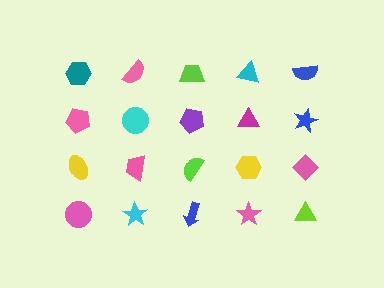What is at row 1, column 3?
A lime trapezoid.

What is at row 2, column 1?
A pink pentagon.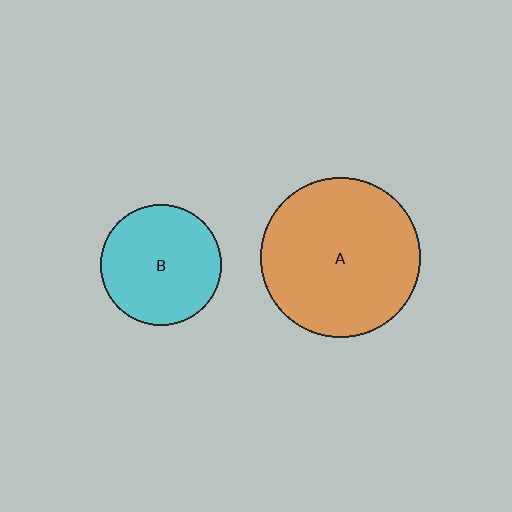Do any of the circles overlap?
No, none of the circles overlap.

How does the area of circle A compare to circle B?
Approximately 1.8 times.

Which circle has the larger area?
Circle A (orange).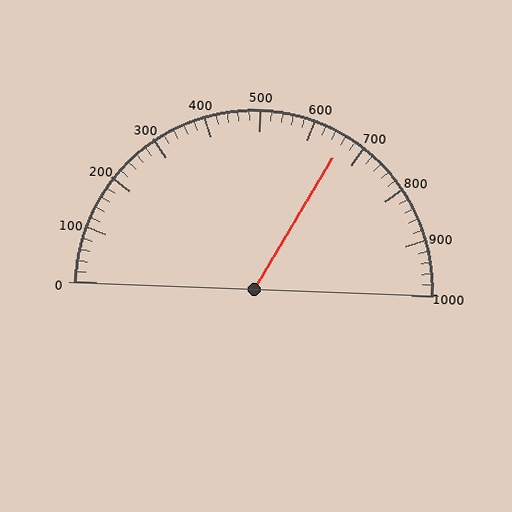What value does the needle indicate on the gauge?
The needle indicates approximately 660.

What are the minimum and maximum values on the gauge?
The gauge ranges from 0 to 1000.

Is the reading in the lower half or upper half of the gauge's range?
The reading is in the upper half of the range (0 to 1000).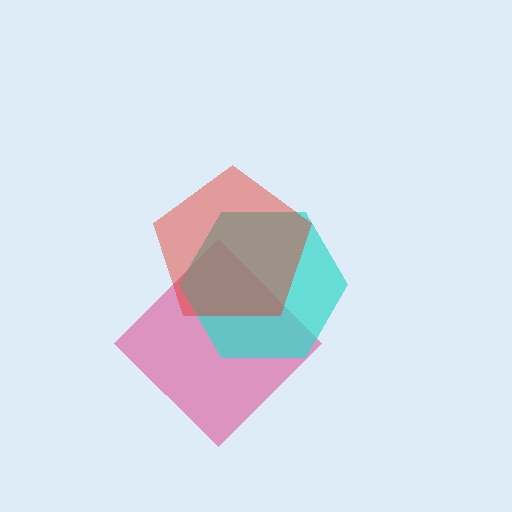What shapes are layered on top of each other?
The layered shapes are: a pink diamond, a cyan hexagon, a red pentagon.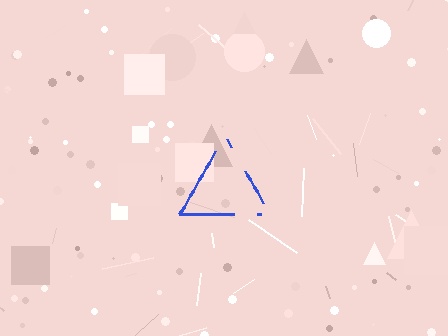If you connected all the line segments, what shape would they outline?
They would outline a triangle.